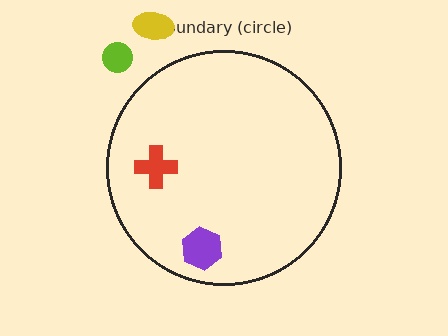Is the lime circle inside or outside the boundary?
Outside.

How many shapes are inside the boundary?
2 inside, 2 outside.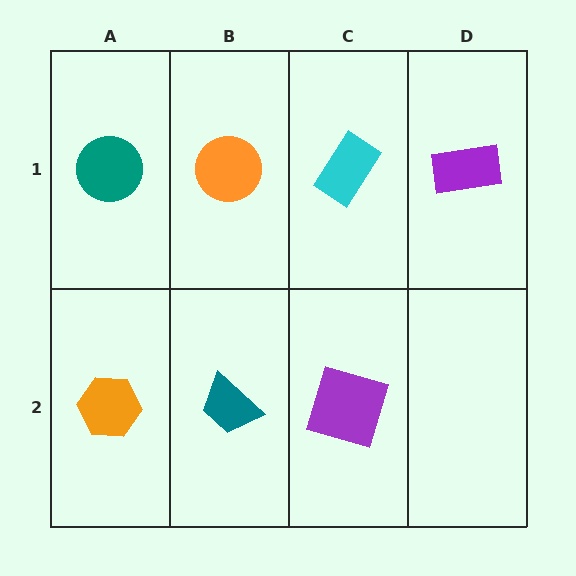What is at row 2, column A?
An orange hexagon.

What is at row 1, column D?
A purple rectangle.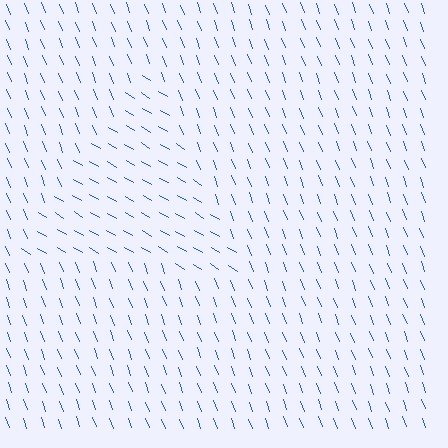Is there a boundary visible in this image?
Yes, there is a texture boundary formed by a change in line orientation.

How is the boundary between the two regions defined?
The boundary is defined purely by a change in line orientation (approximately 38 degrees difference). All lines are the same color and thickness.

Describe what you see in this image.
The image is filled with small blue line segments. A triangle region in the image has lines oriented differently from the surrounding lines, creating a visible texture boundary.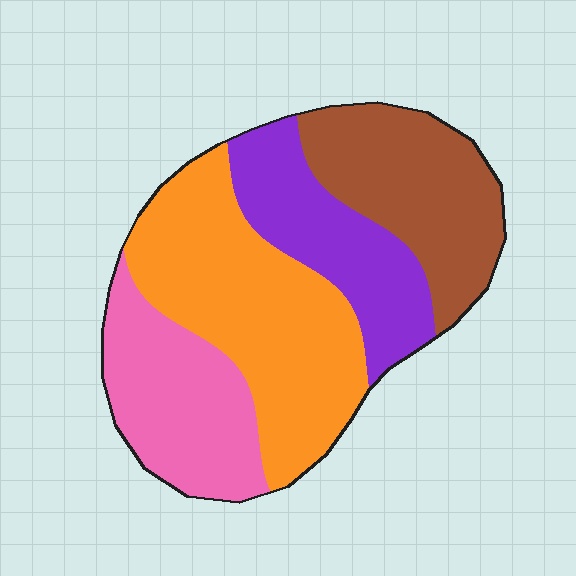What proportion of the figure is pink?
Pink takes up less than a quarter of the figure.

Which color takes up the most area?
Orange, at roughly 35%.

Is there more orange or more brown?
Orange.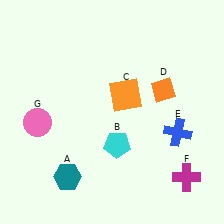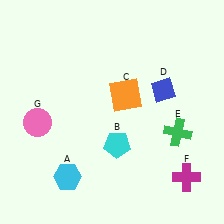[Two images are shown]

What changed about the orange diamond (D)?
In Image 1, D is orange. In Image 2, it changed to blue.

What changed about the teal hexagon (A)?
In Image 1, A is teal. In Image 2, it changed to cyan.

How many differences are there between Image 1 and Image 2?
There are 3 differences between the two images.